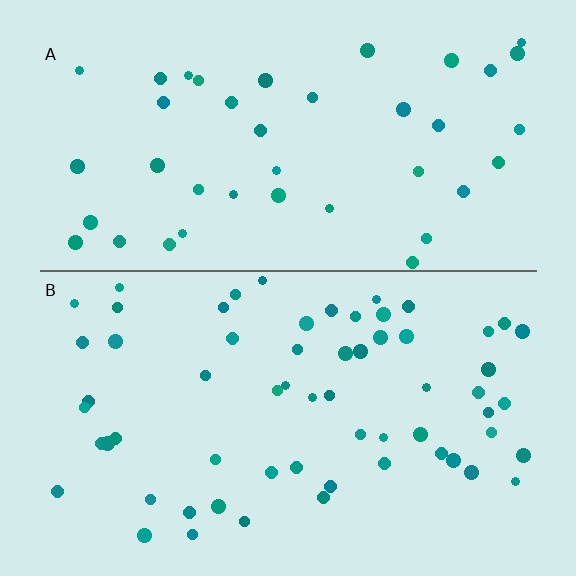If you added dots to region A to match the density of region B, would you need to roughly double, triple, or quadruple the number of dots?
Approximately double.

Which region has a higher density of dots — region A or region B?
B (the bottom).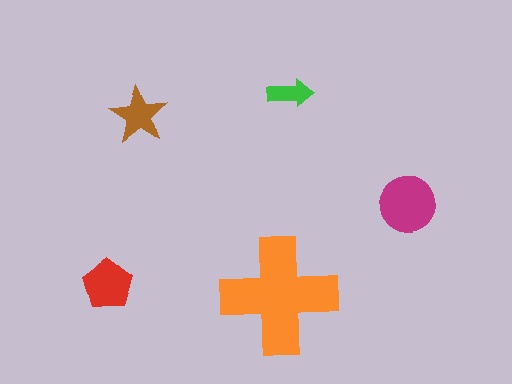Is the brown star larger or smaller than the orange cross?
Smaller.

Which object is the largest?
The orange cross.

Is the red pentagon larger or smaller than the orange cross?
Smaller.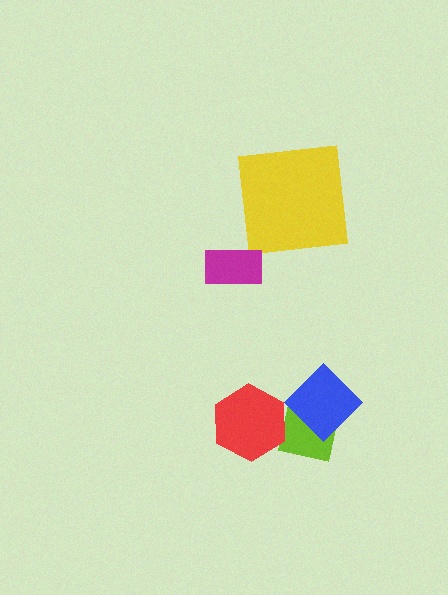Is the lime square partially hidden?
Yes, it is partially covered by another shape.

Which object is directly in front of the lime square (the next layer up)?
The blue diamond is directly in front of the lime square.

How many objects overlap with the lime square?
2 objects overlap with the lime square.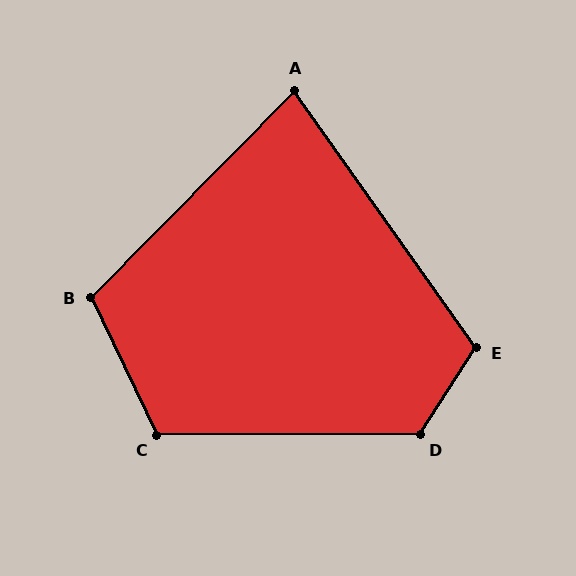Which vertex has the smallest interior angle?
A, at approximately 80 degrees.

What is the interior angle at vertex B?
Approximately 110 degrees (obtuse).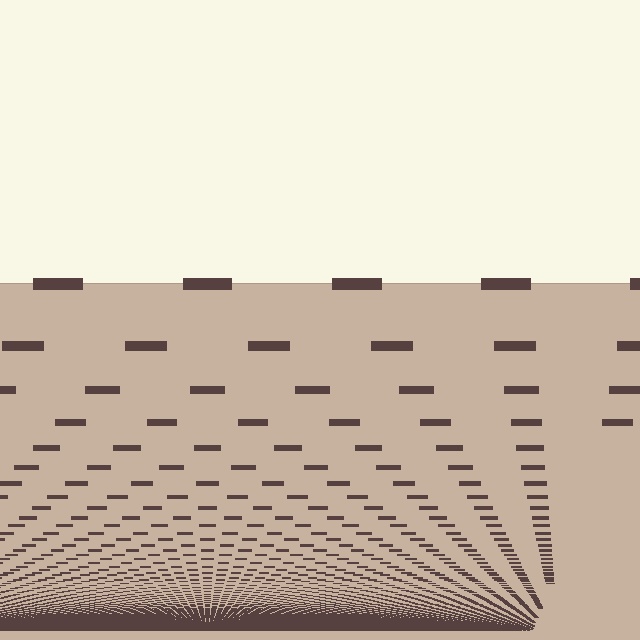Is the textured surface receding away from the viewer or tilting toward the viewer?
The surface appears to tilt toward the viewer. Texture elements get larger and sparser toward the top.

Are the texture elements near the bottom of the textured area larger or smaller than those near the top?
Smaller. The gradient is inverted — elements near the bottom are smaller and denser.